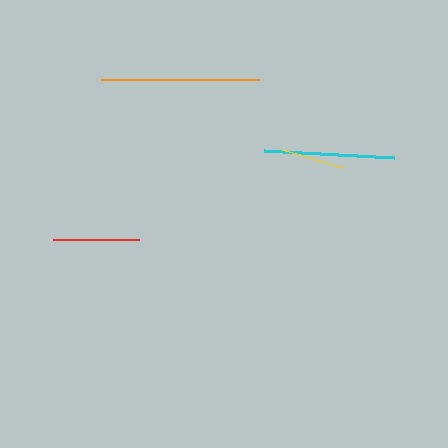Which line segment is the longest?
The orange line is the longest at approximately 158 pixels.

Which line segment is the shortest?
The yellow line is the shortest at approximately 64 pixels.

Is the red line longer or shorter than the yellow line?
The red line is longer than the yellow line.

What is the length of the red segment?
The red segment is approximately 86 pixels long.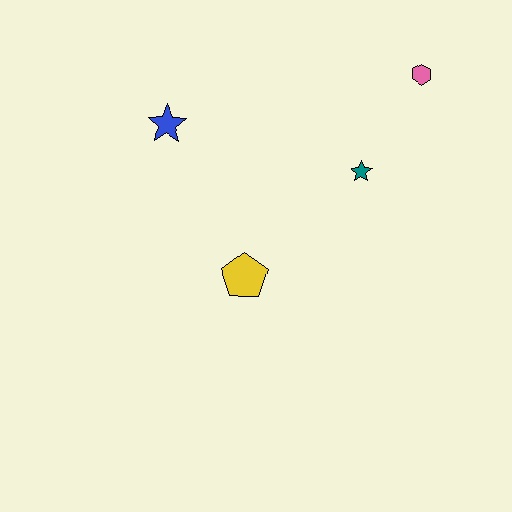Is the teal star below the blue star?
Yes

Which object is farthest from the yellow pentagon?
The pink hexagon is farthest from the yellow pentagon.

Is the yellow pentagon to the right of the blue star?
Yes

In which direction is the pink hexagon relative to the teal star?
The pink hexagon is above the teal star.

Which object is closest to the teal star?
The pink hexagon is closest to the teal star.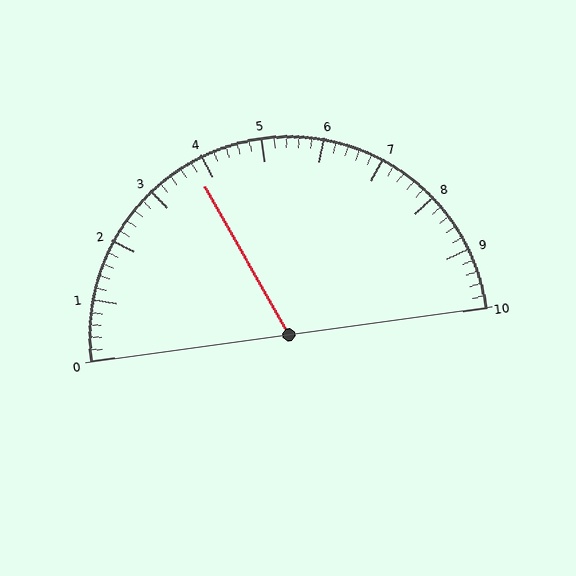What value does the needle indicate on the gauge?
The needle indicates approximately 3.8.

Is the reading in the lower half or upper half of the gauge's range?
The reading is in the lower half of the range (0 to 10).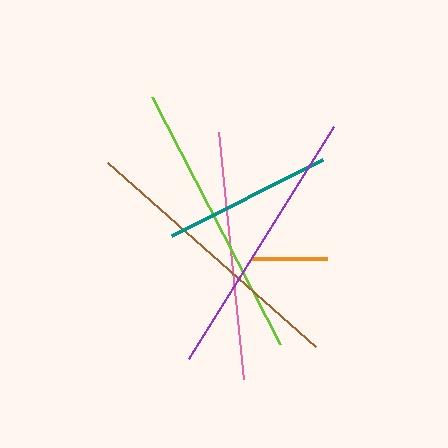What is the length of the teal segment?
The teal segment is approximately 169 pixels long.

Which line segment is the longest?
The brown line is the longest at approximately 278 pixels.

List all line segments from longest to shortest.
From longest to shortest: brown, lime, purple, pink, teal, orange.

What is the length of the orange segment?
The orange segment is approximately 76 pixels long.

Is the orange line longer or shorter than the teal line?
The teal line is longer than the orange line.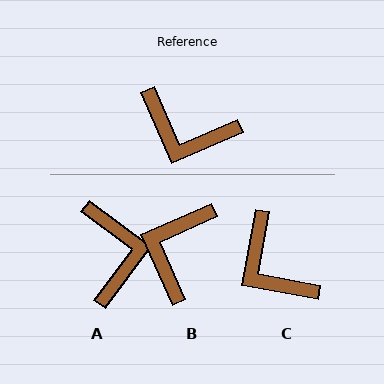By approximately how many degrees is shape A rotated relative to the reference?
Approximately 120 degrees counter-clockwise.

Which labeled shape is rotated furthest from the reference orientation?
A, about 120 degrees away.